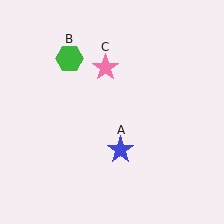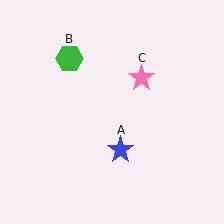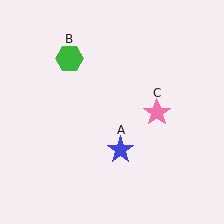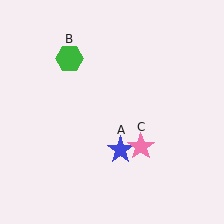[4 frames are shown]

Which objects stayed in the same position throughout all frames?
Blue star (object A) and green hexagon (object B) remained stationary.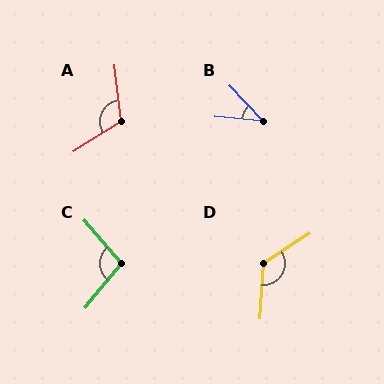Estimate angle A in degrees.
Approximately 115 degrees.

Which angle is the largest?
D, at approximately 127 degrees.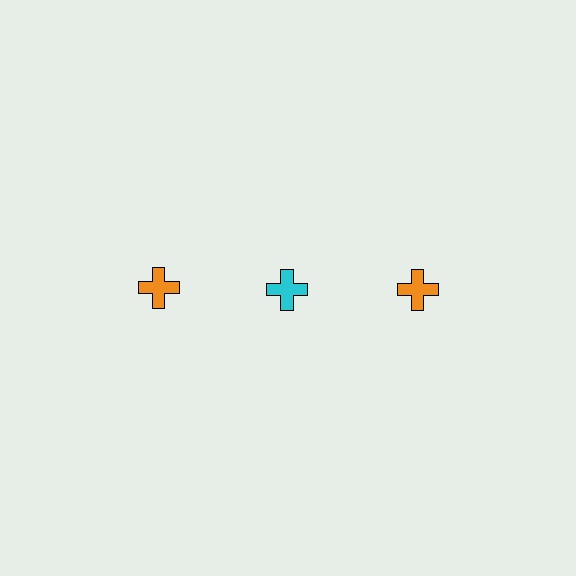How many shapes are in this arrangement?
There are 3 shapes arranged in a grid pattern.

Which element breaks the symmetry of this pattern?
The cyan cross in the top row, second from left column breaks the symmetry. All other shapes are orange crosses.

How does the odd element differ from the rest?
It has a different color: cyan instead of orange.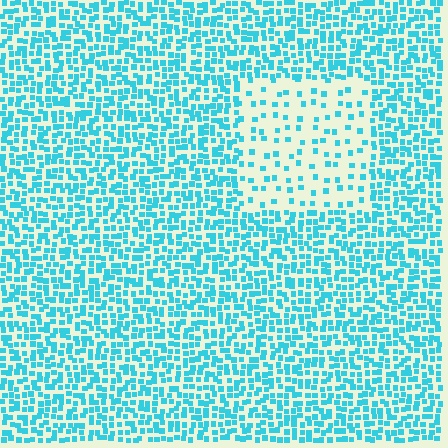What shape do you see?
I see a rectangle.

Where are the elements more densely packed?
The elements are more densely packed outside the rectangle boundary.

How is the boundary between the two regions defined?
The boundary is defined by a change in element density (approximately 2.9x ratio). All elements are the same color, size, and shape.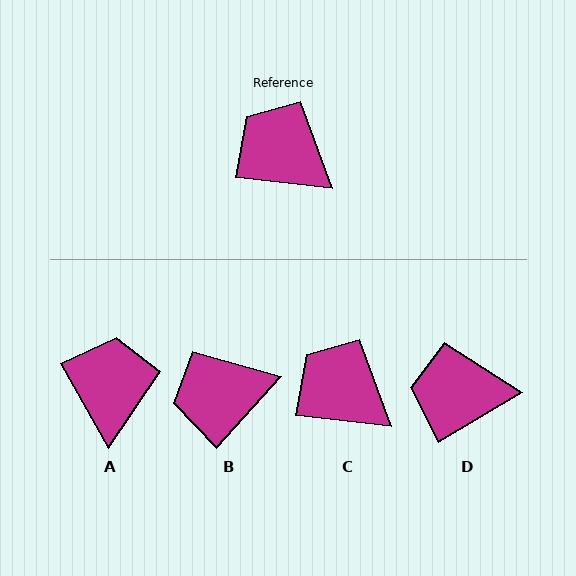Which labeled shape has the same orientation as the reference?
C.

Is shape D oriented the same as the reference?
No, it is off by about 37 degrees.